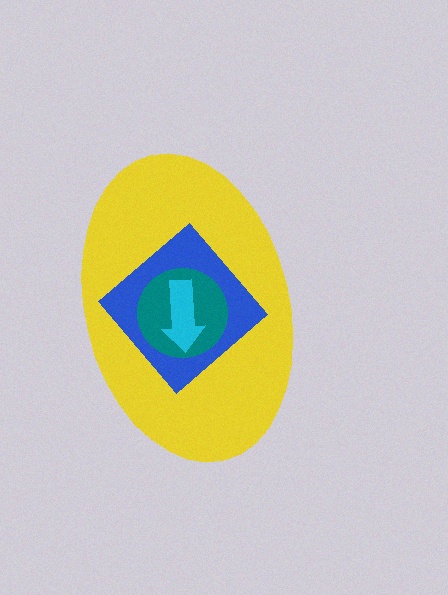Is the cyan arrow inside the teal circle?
Yes.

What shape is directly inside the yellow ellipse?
The blue diamond.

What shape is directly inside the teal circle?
The cyan arrow.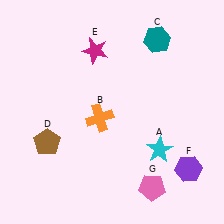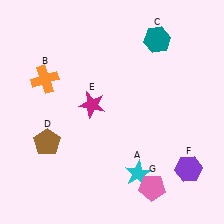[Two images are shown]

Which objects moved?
The objects that moved are: the cyan star (A), the orange cross (B), the magenta star (E).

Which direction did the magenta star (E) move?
The magenta star (E) moved down.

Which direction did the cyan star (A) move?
The cyan star (A) moved down.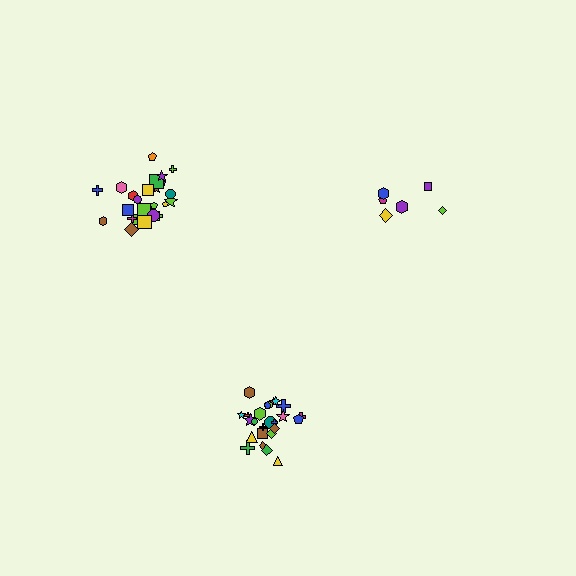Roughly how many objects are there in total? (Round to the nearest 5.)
Roughly 55 objects in total.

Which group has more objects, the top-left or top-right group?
The top-left group.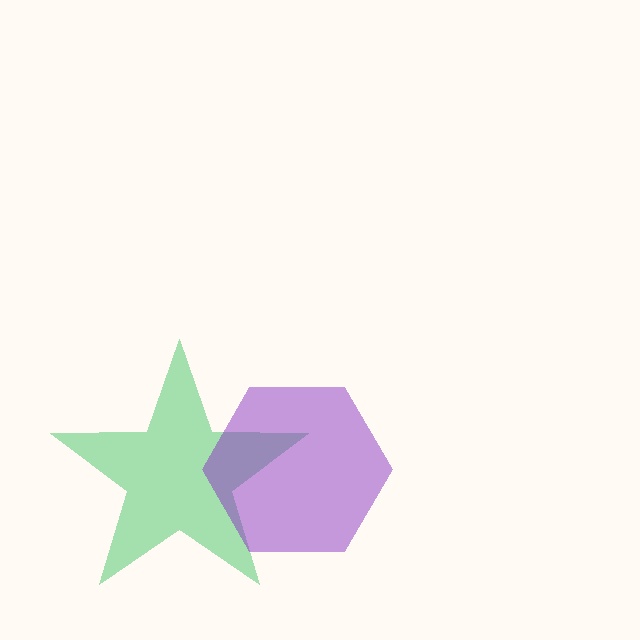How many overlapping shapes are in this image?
There are 2 overlapping shapes in the image.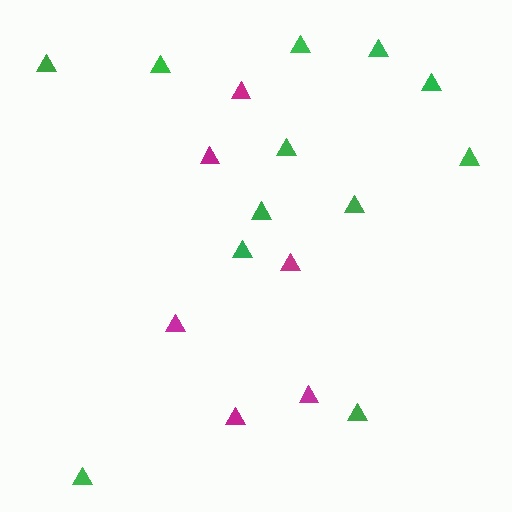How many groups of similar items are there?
There are 2 groups: one group of magenta triangles (6) and one group of green triangles (12).